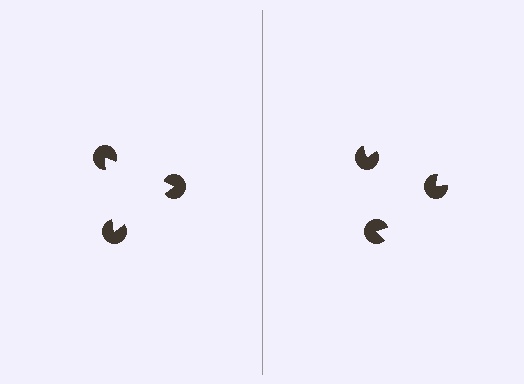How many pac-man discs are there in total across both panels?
6 — 3 on each side.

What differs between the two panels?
The pac-man discs are positioned identically on both sides; only the wedge orientations differ. On the left they align to a triangle; on the right they are misaligned.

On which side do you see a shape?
An illusory triangle appears on the left side. On the right side the wedge cuts are rotated, so no coherent shape forms.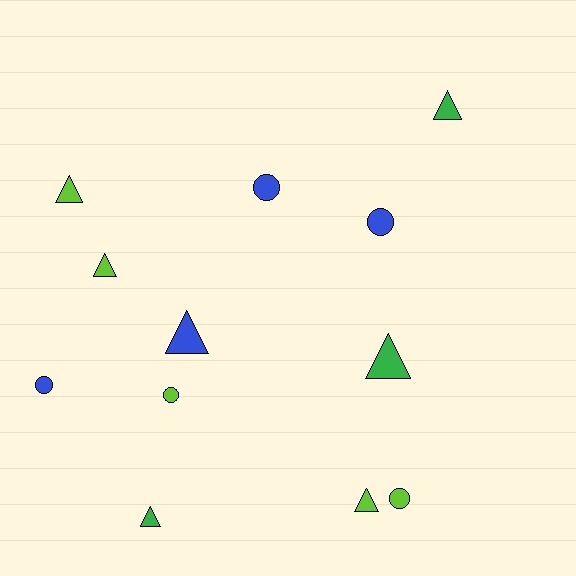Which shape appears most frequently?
Triangle, with 7 objects.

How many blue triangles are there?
There is 1 blue triangle.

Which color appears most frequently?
Lime, with 5 objects.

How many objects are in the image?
There are 12 objects.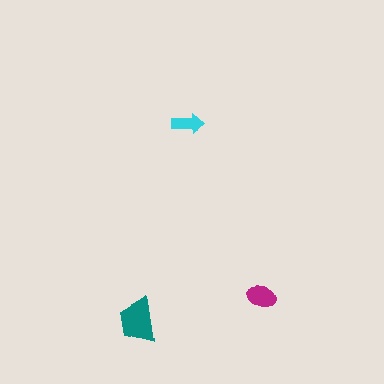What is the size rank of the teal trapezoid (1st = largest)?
1st.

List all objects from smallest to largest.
The cyan arrow, the magenta ellipse, the teal trapezoid.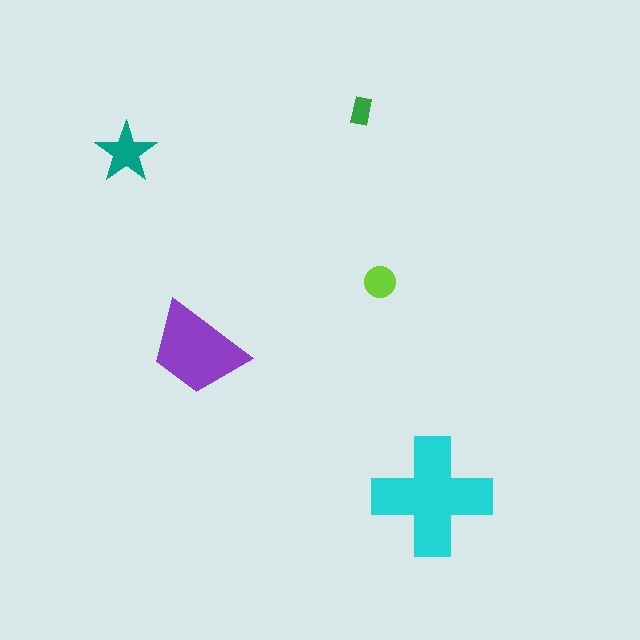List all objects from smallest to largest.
The green rectangle, the lime circle, the teal star, the purple trapezoid, the cyan cross.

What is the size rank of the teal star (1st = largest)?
3rd.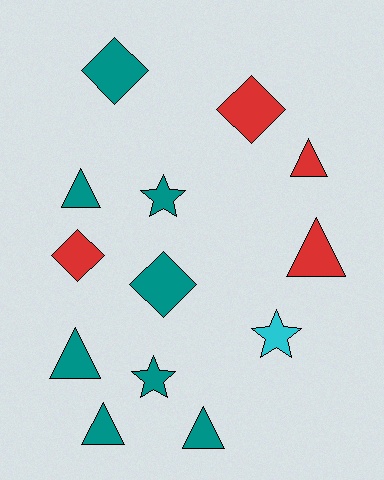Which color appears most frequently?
Teal, with 8 objects.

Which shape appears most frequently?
Triangle, with 6 objects.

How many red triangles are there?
There are 2 red triangles.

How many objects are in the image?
There are 13 objects.